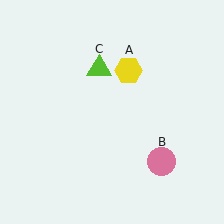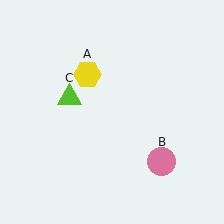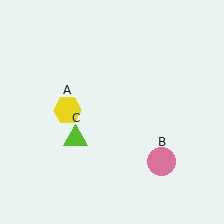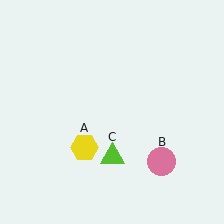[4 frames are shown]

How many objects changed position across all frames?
2 objects changed position: yellow hexagon (object A), lime triangle (object C).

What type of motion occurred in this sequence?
The yellow hexagon (object A), lime triangle (object C) rotated counterclockwise around the center of the scene.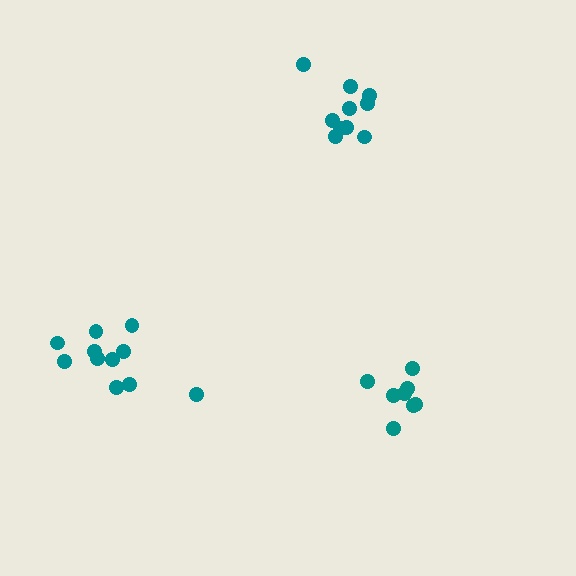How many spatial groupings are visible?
There are 3 spatial groupings.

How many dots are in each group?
Group 1: 11 dots, Group 2: 8 dots, Group 3: 10 dots (29 total).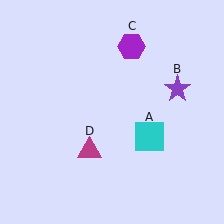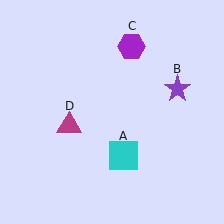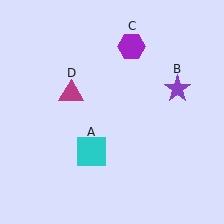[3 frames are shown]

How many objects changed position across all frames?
2 objects changed position: cyan square (object A), magenta triangle (object D).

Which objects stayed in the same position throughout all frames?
Purple star (object B) and purple hexagon (object C) remained stationary.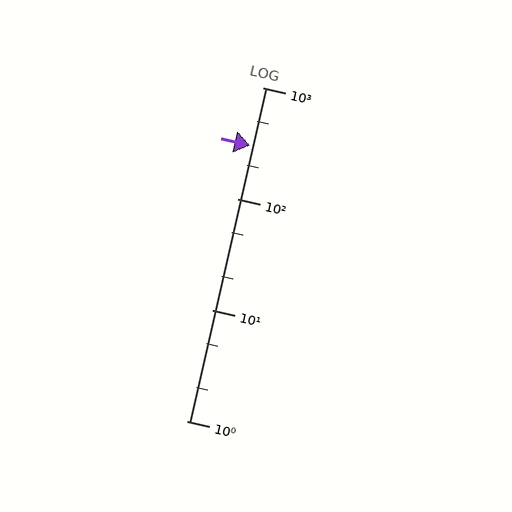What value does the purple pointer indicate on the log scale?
The pointer indicates approximately 300.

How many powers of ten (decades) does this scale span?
The scale spans 3 decades, from 1 to 1000.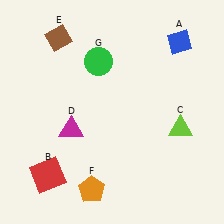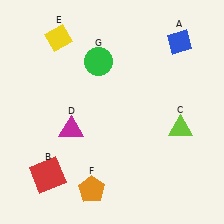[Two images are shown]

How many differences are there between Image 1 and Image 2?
There is 1 difference between the two images.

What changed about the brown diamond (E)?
In Image 1, E is brown. In Image 2, it changed to yellow.